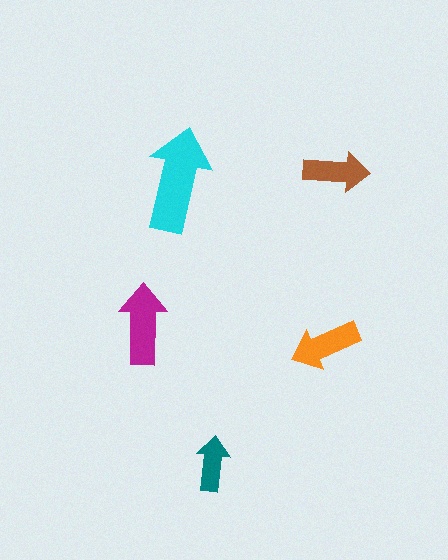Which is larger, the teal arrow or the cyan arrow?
The cyan one.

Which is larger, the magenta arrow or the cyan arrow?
The cyan one.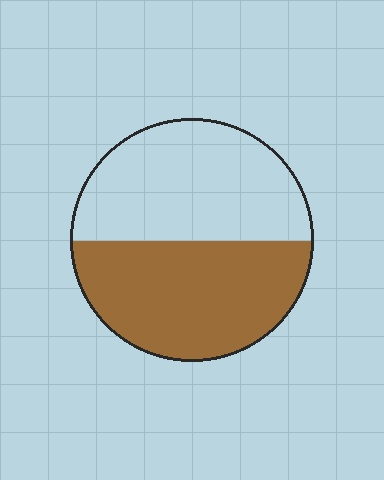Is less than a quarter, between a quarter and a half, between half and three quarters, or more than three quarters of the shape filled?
Between a quarter and a half.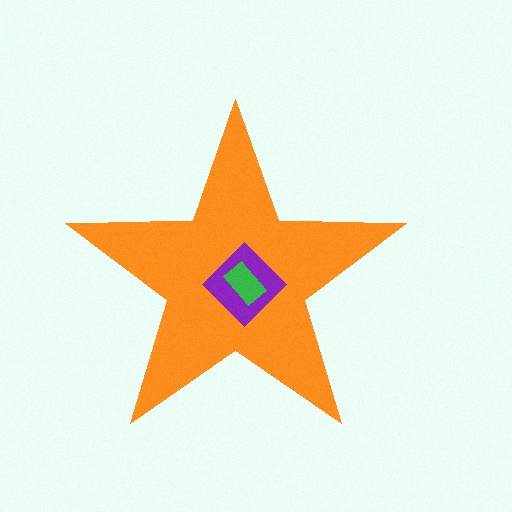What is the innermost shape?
The green rectangle.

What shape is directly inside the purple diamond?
The green rectangle.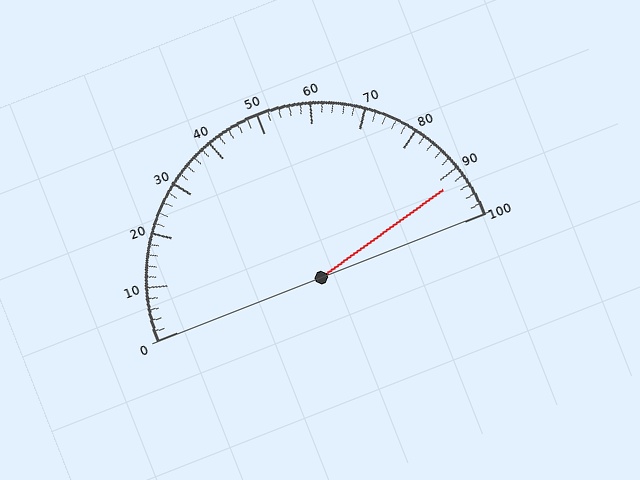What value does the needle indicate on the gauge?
The needle indicates approximately 92.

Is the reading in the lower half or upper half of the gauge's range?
The reading is in the upper half of the range (0 to 100).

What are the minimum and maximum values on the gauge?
The gauge ranges from 0 to 100.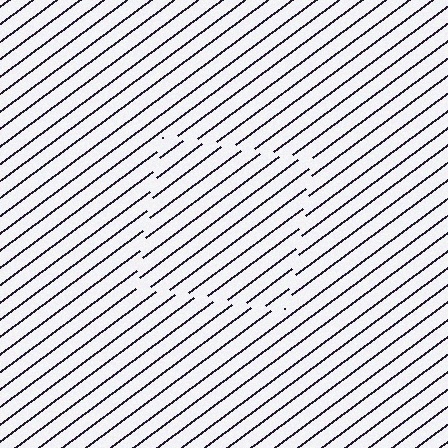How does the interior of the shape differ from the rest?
The interior of the shape contains the same grating, shifted by half a period — the contour is defined by the phase discontinuity where line-ends from the inner and outer gratings abut.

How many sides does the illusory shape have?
4 sides — the line-ends trace a square.